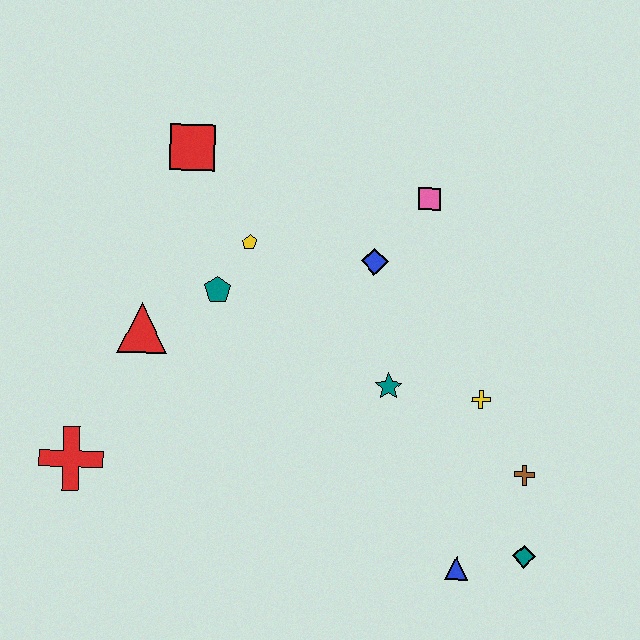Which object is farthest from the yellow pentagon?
The teal diamond is farthest from the yellow pentagon.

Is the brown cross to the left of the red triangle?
No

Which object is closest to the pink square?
The blue diamond is closest to the pink square.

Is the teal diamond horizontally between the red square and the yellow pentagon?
No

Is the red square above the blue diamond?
Yes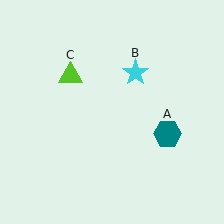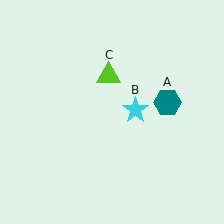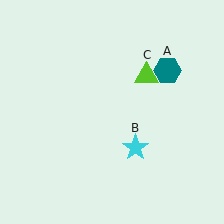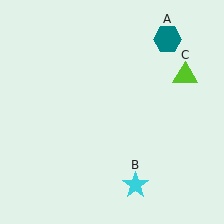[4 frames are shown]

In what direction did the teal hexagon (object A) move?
The teal hexagon (object A) moved up.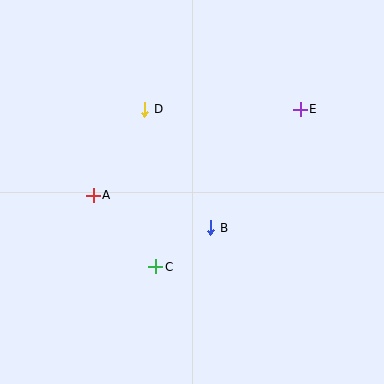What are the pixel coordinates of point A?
Point A is at (93, 195).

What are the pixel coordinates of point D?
Point D is at (145, 109).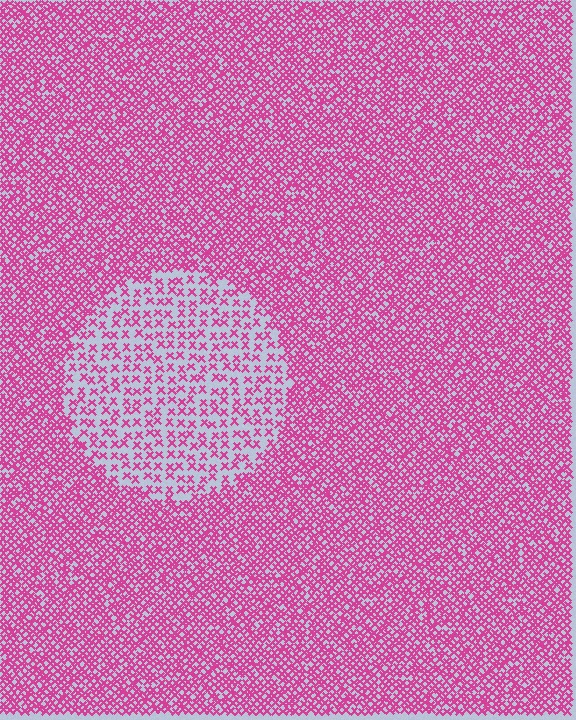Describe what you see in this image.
The image contains small magenta elements arranged at two different densities. A circle-shaped region is visible where the elements are less densely packed than the surrounding area.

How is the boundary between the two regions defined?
The boundary is defined by a change in element density (approximately 2.4x ratio). All elements are the same color, size, and shape.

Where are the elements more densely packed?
The elements are more densely packed outside the circle boundary.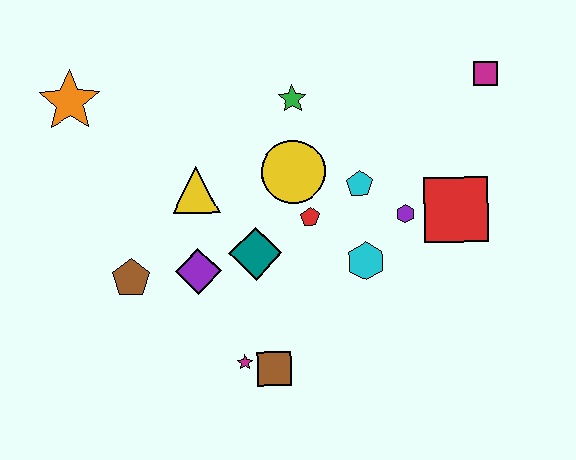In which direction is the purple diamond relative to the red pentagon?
The purple diamond is to the left of the red pentagon.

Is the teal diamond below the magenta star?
No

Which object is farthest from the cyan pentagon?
The orange star is farthest from the cyan pentagon.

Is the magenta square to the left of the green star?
No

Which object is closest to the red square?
The purple hexagon is closest to the red square.